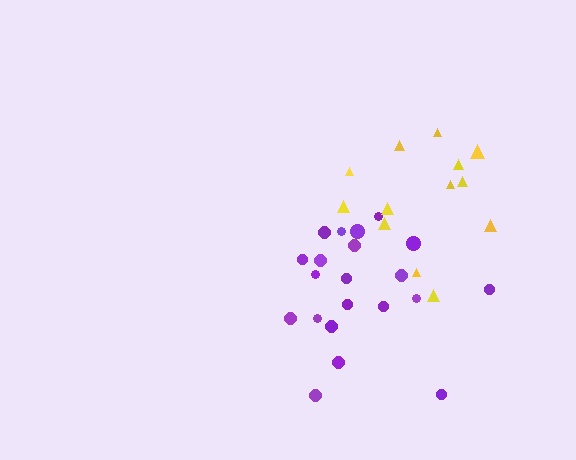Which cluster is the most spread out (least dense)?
Yellow.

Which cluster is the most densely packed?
Purple.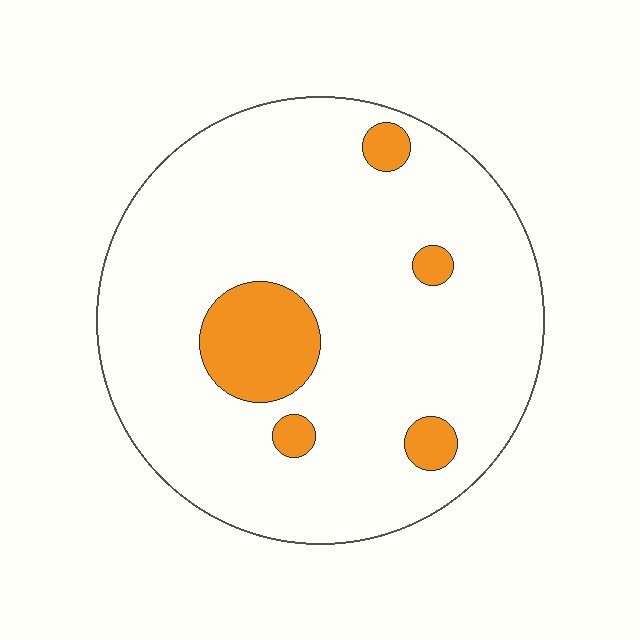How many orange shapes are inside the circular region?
5.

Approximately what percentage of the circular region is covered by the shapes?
Approximately 10%.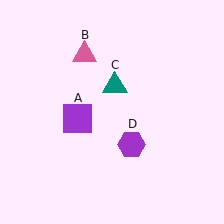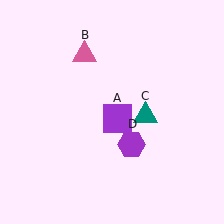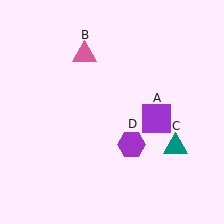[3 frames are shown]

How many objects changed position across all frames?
2 objects changed position: purple square (object A), teal triangle (object C).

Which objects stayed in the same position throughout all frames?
Pink triangle (object B) and purple hexagon (object D) remained stationary.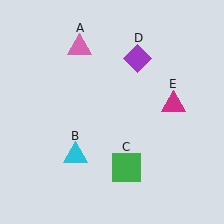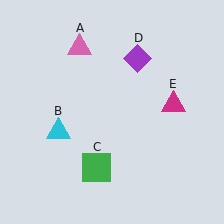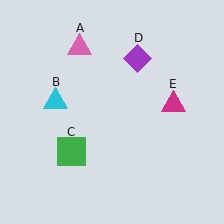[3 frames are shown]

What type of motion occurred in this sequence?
The cyan triangle (object B), green square (object C) rotated clockwise around the center of the scene.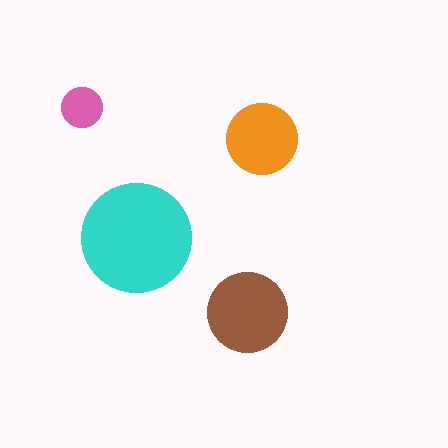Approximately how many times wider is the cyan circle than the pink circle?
About 2.5 times wider.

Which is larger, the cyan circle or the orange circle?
The cyan one.